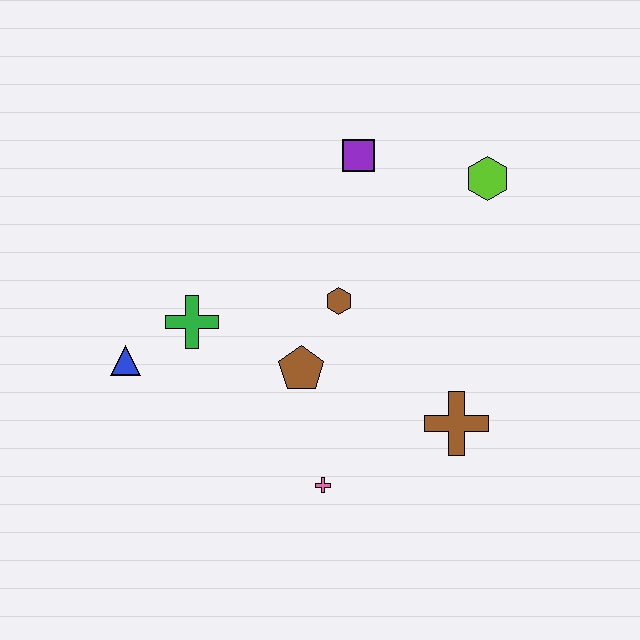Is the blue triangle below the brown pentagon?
No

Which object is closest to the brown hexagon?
The brown pentagon is closest to the brown hexagon.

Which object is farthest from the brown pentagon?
The lime hexagon is farthest from the brown pentagon.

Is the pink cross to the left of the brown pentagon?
No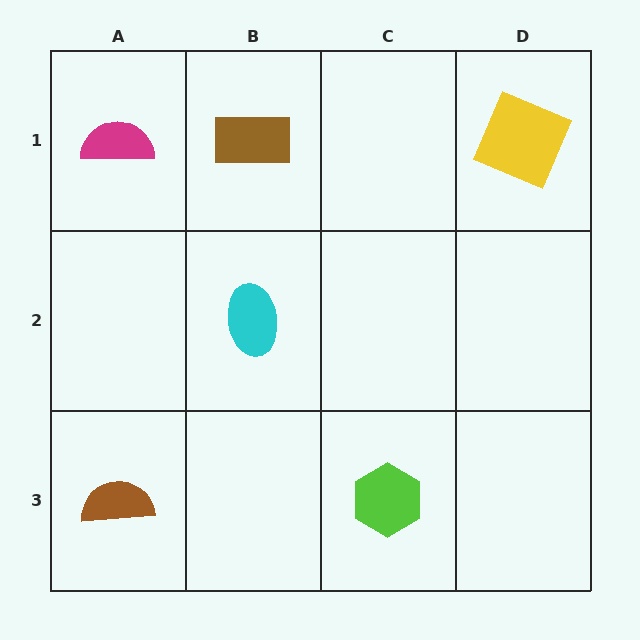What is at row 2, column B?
A cyan ellipse.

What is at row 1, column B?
A brown rectangle.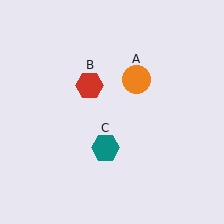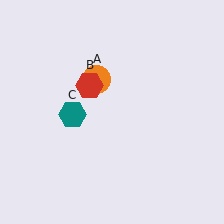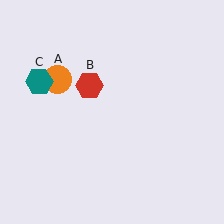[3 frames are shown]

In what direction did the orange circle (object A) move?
The orange circle (object A) moved left.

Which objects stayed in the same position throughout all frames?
Red hexagon (object B) remained stationary.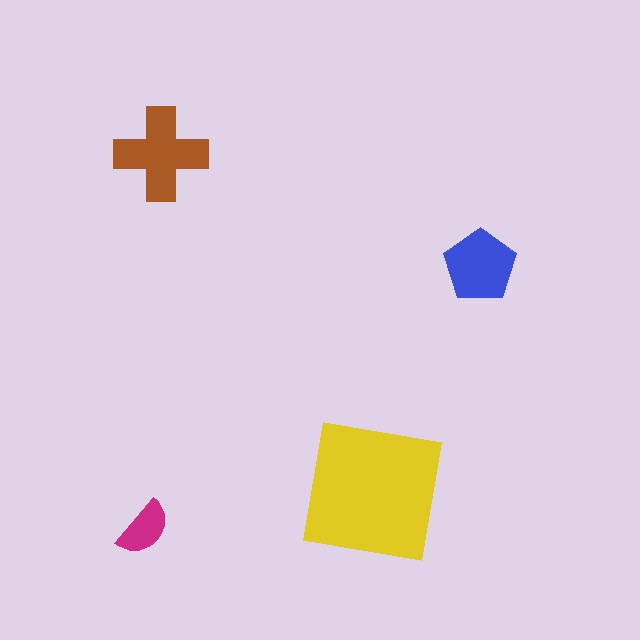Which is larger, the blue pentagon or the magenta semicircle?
The blue pentagon.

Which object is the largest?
The yellow square.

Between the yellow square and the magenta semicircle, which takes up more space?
The yellow square.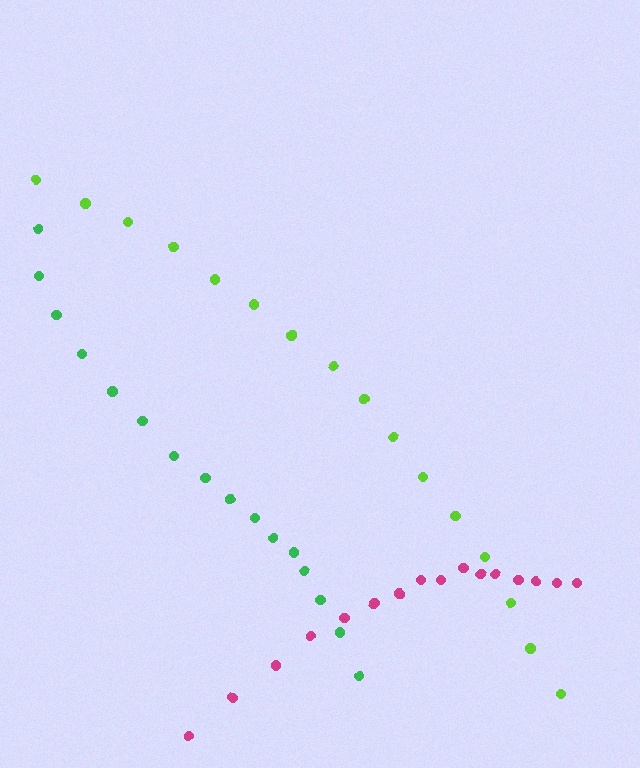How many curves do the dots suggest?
There are 3 distinct paths.